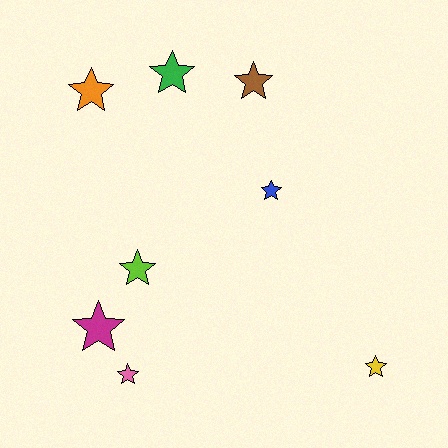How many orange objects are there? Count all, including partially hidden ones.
There is 1 orange object.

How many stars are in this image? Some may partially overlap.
There are 8 stars.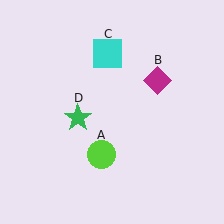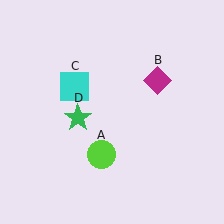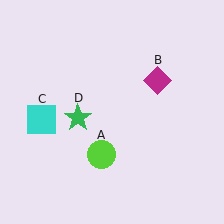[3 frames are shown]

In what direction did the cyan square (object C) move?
The cyan square (object C) moved down and to the left.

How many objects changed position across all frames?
1 object changed position: cyan square (object C).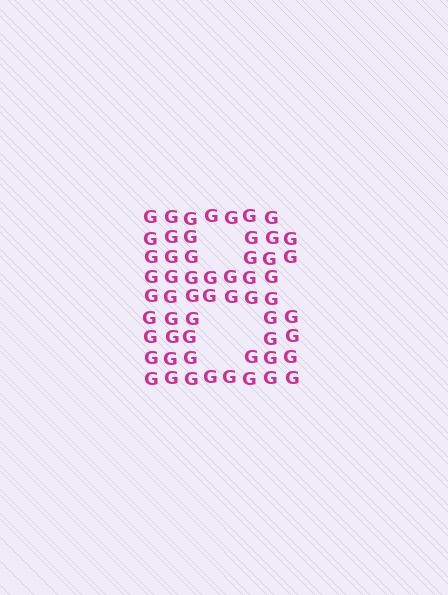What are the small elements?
The small elements are letter G's.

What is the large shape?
The large shape is the letter B.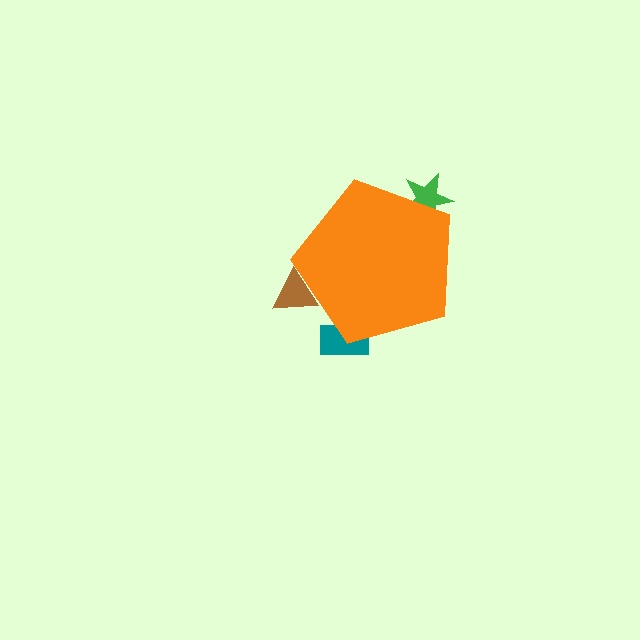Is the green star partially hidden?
Yes, the green star is partially hidden behind the orange pentagon.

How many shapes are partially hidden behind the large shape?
3 shapes are partially hidden.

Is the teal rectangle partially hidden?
Yes, the teal rectangle is partially hidden behind the orange pentagon.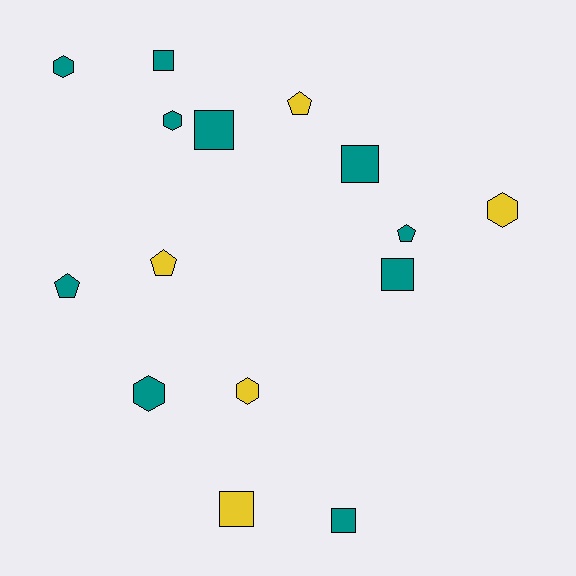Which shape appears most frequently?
Square, with 6 objects.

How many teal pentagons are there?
There are 2 teal pentagons.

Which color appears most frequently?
Teal, with 10 objects.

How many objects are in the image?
There are 15 objects.